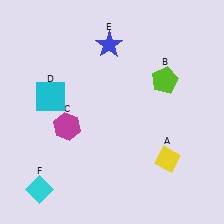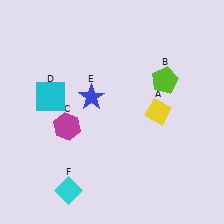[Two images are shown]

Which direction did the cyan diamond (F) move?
The cyan diamond (F) moved right.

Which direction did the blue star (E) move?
The blue star (E) moved down.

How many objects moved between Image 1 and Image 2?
3 objects moved between the two images.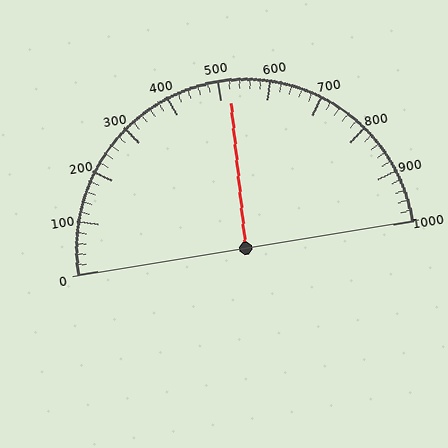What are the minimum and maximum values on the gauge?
The gauge ranges from 0 to 1000.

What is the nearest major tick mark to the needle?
The nearest major tick mark is 500.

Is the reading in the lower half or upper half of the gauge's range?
The reading is in the upper half of the range (0 to 1000).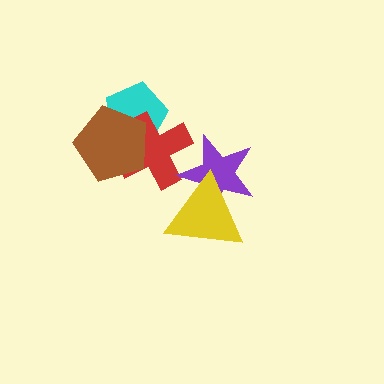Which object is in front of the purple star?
The yellow triangle is in front of the purple star.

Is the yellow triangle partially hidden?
No, no other shape covers it.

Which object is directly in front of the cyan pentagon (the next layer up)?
The red cross is directly in front of the cyan pentagon.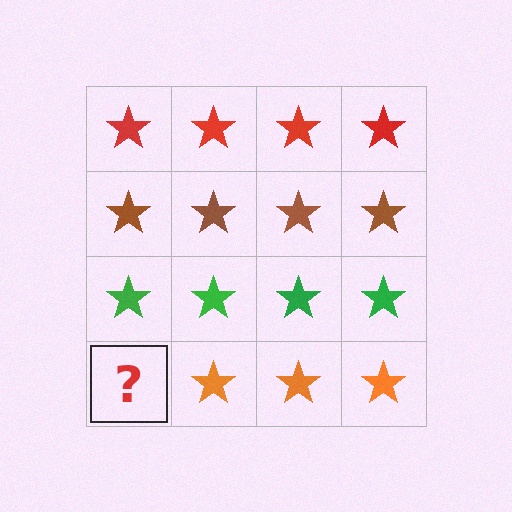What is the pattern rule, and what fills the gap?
The rule is that each row has a consistent color. The gap should be filled with an orange star.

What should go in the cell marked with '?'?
The missing cell should contain an orange star.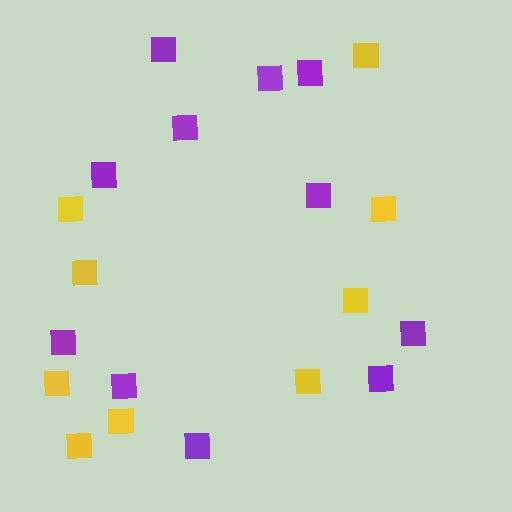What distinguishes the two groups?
There are 2 groups: one group of yellow squares (9) and one group of purple squares (11).